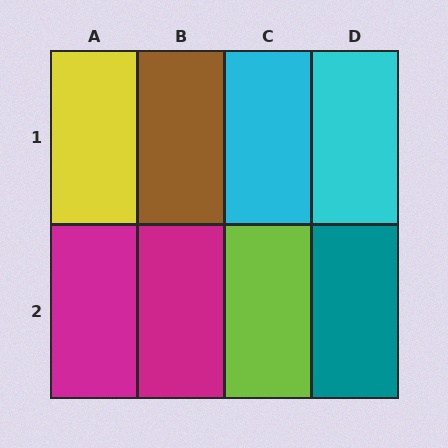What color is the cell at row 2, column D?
Teal.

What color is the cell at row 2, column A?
Magenta.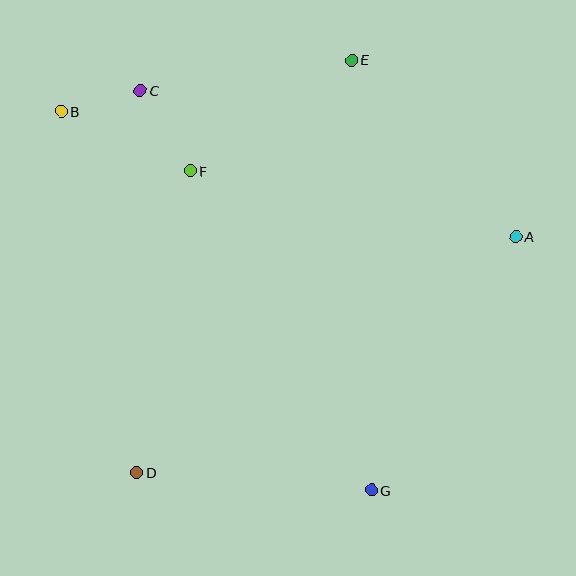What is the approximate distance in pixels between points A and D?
The distance between A and D is approximately 447 pixels.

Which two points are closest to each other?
Points B and C are closest to each other.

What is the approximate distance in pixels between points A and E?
The distance between A and E is approximately 241 pixels.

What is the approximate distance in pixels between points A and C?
The distance between A and C is approximately 403 pixels.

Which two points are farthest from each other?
Points B and G are farthest from each other.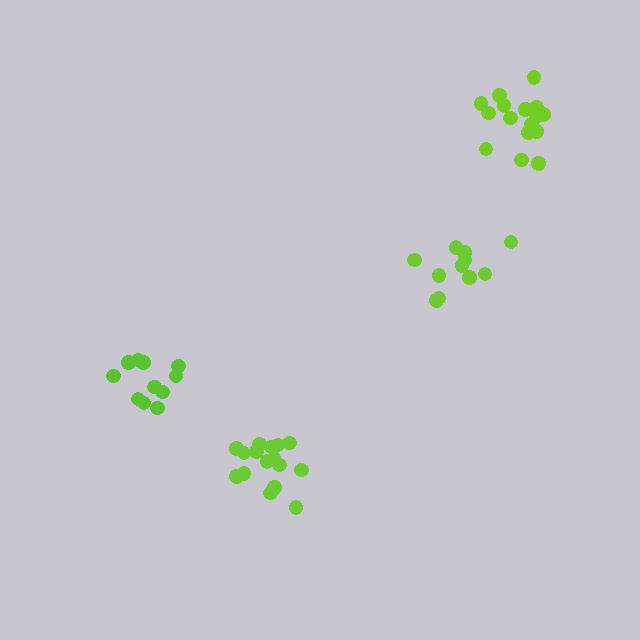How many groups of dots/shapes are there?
There are 4 groups.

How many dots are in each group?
Group 1: 11 dots, Group 2: 16 dots, Group 3: 11 dots, Group 4: 17 dots (55 total).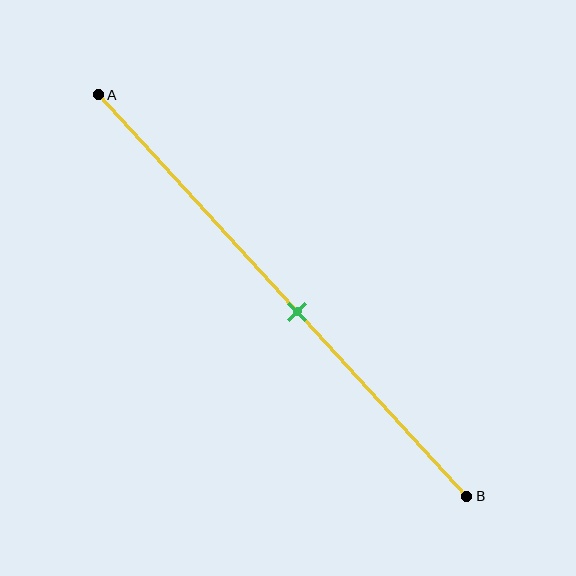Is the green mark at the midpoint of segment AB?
No, the mark is at about 55% from A, not at the 50% midpoint.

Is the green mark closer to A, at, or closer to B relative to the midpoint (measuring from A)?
The green mark is closer to point B than the midpoint of segment AB.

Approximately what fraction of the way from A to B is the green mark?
The green mark is approximately 55% of the way from A to B.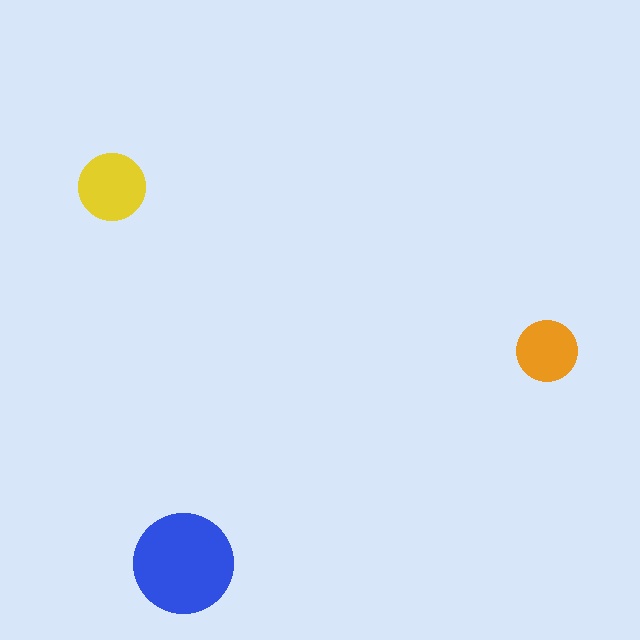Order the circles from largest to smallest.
the blue one, the yellow one, the orange one.